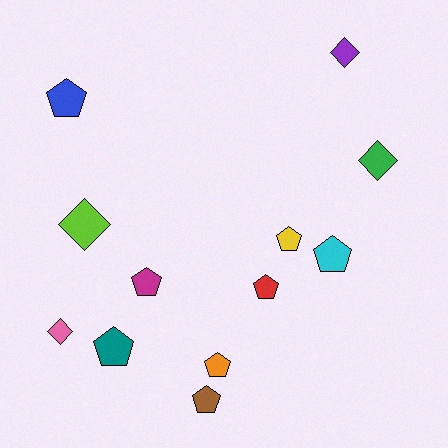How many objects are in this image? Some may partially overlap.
There are 12 objects.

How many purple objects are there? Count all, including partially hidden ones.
There is 1 purple object.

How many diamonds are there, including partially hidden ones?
There are 4 diamonds.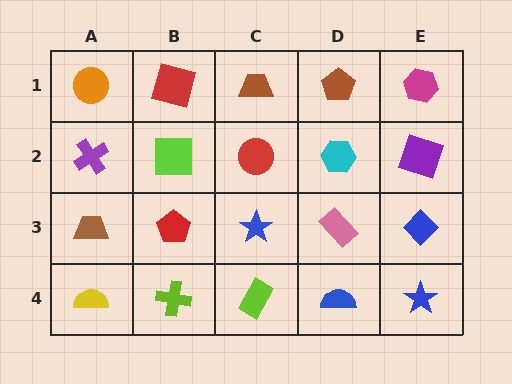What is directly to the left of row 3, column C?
A red pentagon.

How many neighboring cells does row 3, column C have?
4.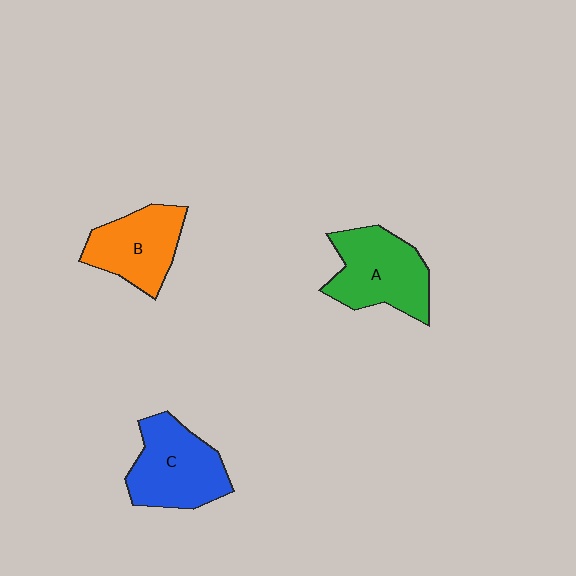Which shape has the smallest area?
Shape B (orange).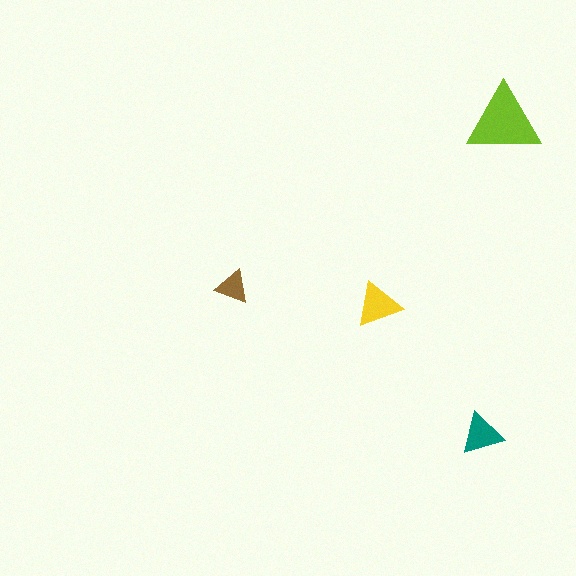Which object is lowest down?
The teal triangle is bottommost.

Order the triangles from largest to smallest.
the lime one, the yellow one, the teal one, the brown one.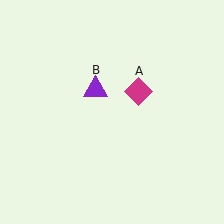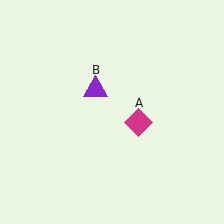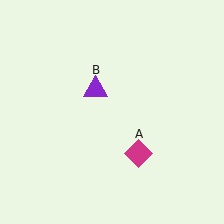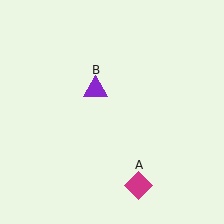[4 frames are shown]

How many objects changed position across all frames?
1 object changed position: magenta diamond (object A).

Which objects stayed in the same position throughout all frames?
Purple triangle (object B) remained stationary.